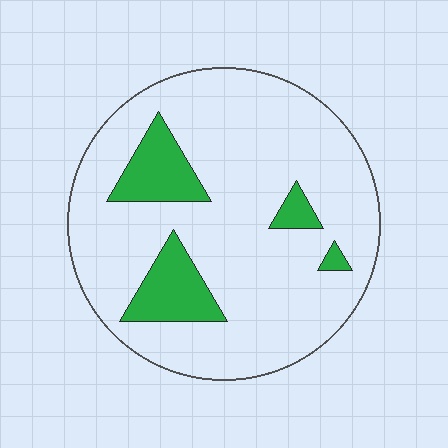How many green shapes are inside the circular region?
4.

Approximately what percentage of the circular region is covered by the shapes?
Approximately 15%.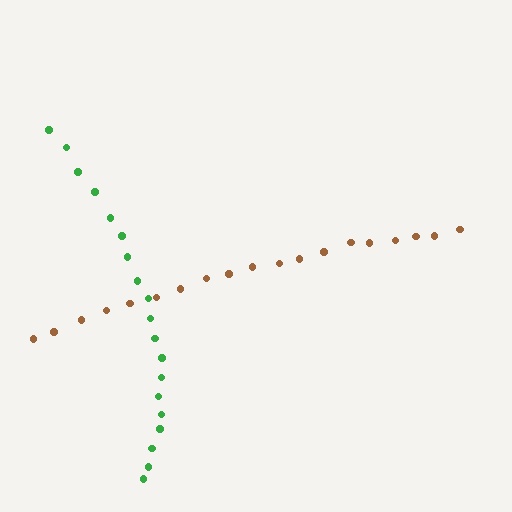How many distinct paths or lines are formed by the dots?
There are 2 distinct paths.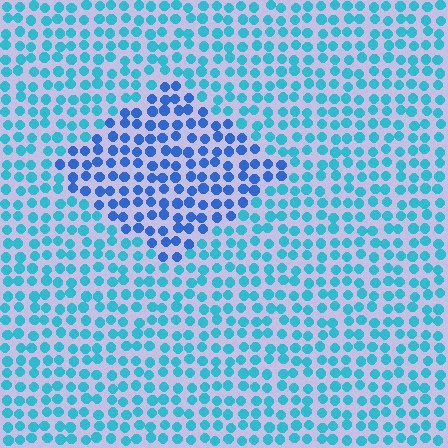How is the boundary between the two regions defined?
The boundary is defined purely by a slight shift in hue (about 32 degrees). Spacing, size, and orientation are identical on both sides.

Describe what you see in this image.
The image is filled with small cyan elements in a uniform arrangement. A diamond-shaped region is visible where the elements are tinted to a slightly different hue, forming a subtle color boundary.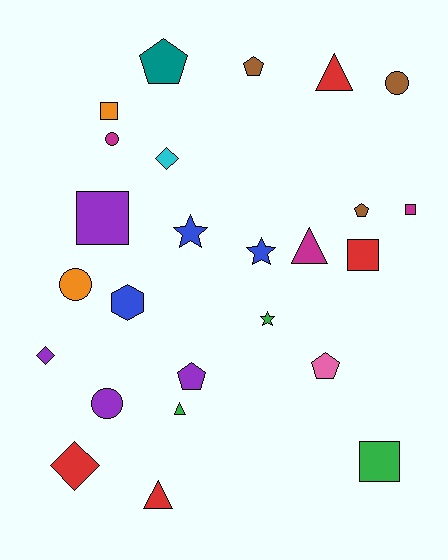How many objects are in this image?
There are 25 objects.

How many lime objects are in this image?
There are no lime objects.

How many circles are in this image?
There are 4 circles.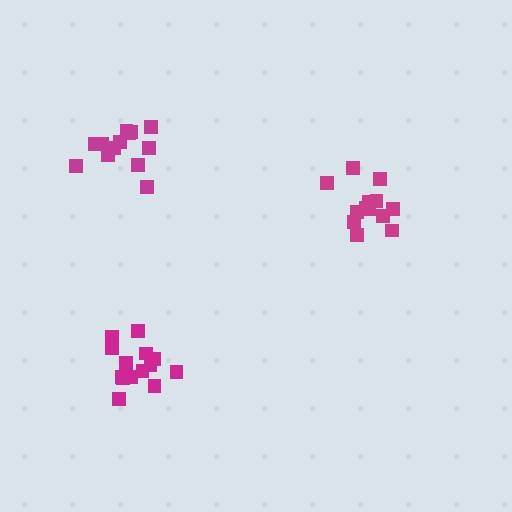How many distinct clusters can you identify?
There are 3 distinct clusters.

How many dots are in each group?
Group 1: 13 dots, Group 2: 14 dots, Group 3: 14 dots (41 total).